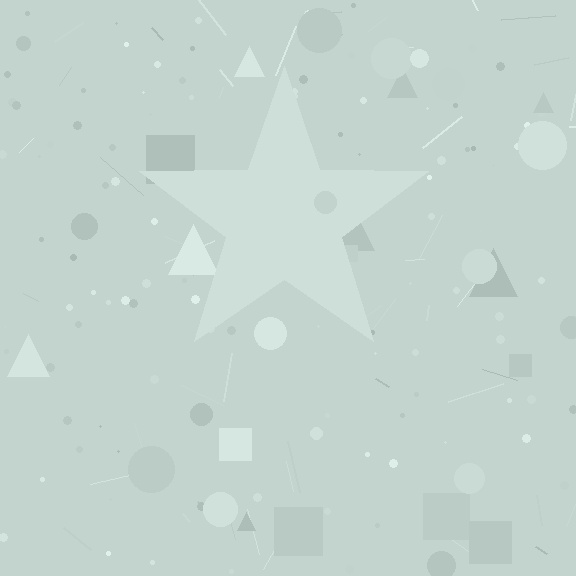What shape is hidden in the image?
A star is hidden in the image.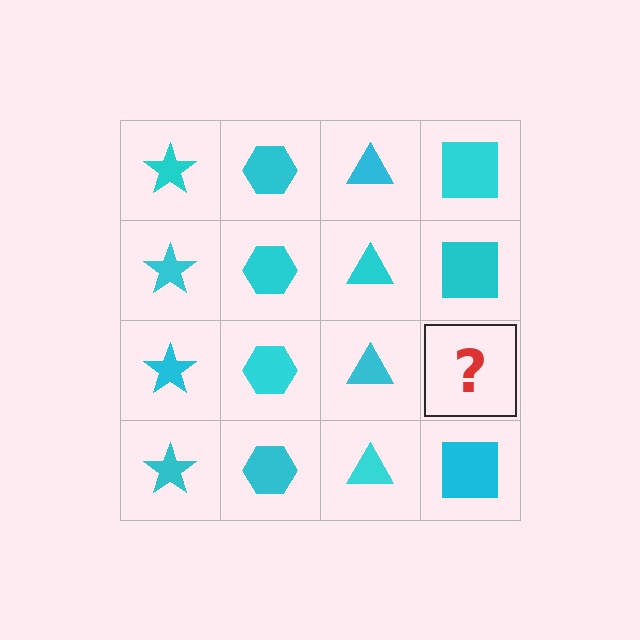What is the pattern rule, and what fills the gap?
The rule is that each column has a consistent shape. The gap should be filled with a cyan square.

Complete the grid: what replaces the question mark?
The question mark should be replaced with a cyan square.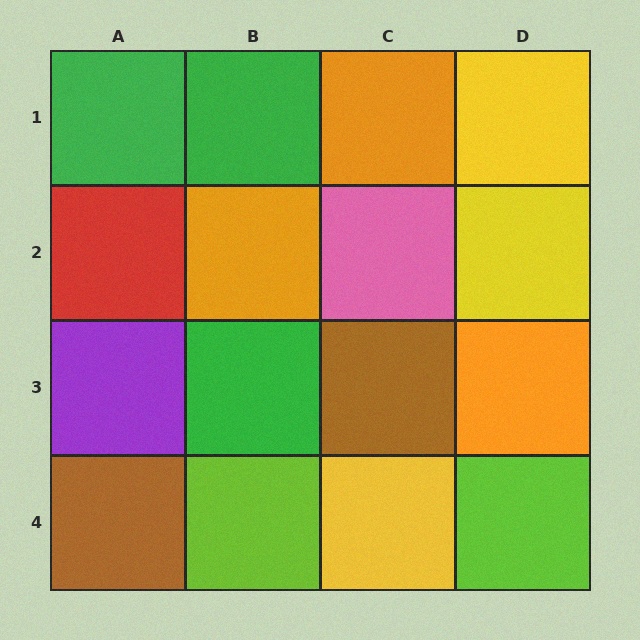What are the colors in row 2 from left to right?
Red, orange, pink, yellow.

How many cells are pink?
1 cell is pink.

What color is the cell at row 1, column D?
Yellow.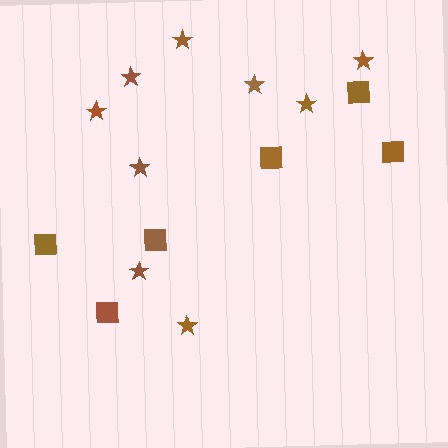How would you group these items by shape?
There are 2 groups: one group of stars (9) and one group of squares (6).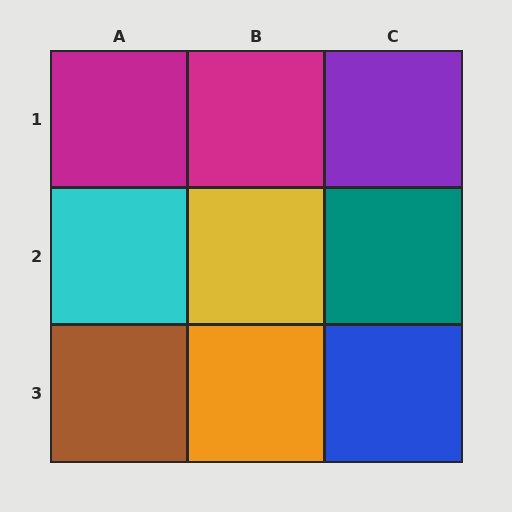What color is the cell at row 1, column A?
Magenta.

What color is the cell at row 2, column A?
Cyan.